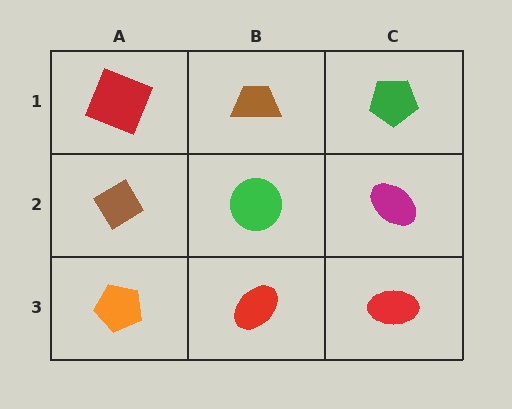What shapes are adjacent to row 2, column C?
A green pentagon (row 1, column C), a red ellipse (row 3, column C), a green circle (row 2, column B).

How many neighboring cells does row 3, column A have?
2.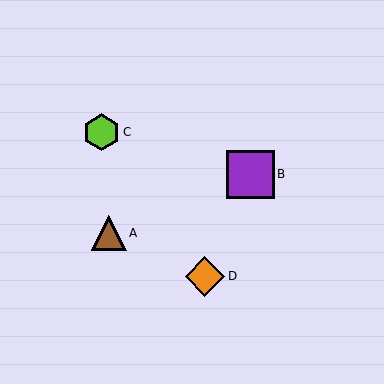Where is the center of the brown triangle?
The center of the brown triangle is at (109, 233).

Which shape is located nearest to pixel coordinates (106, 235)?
The brown triangle (labeled A) at (109, 233) is nearest to that location.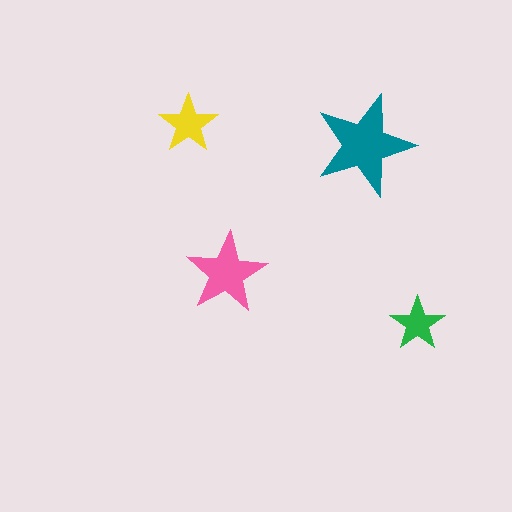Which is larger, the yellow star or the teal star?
The teal one.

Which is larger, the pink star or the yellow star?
The pink one.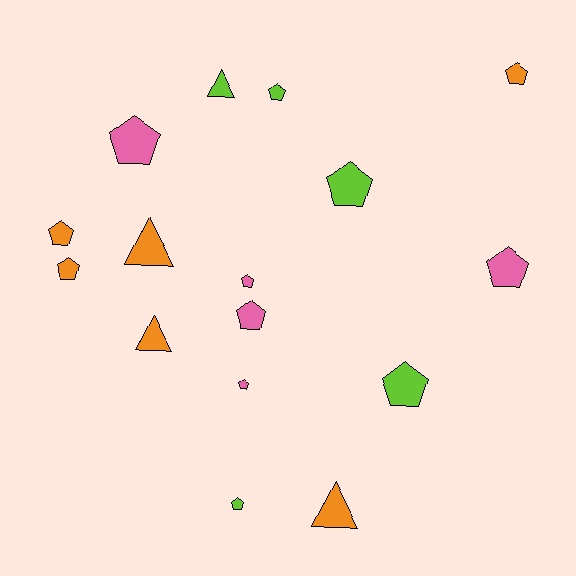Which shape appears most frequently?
Pentagon, with 12 objects.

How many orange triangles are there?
There are 3 orange triangles.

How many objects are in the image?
There are 16 objects.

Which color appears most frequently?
Orange, with 6 objects.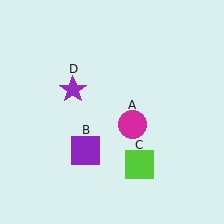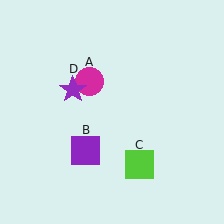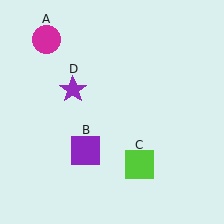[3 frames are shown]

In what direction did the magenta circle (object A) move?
The magenta circle (object A) moved up and to the left.